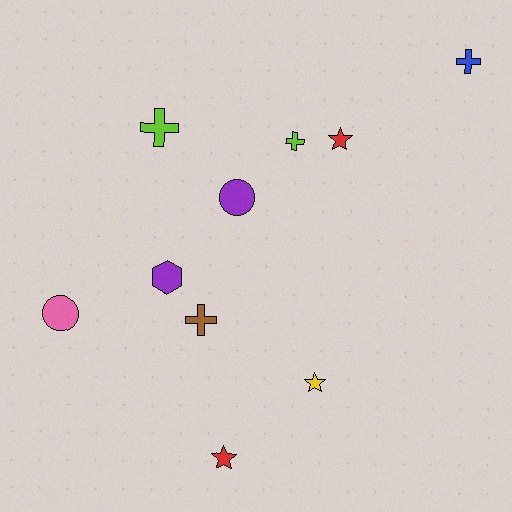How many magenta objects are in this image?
There are no magenta objects.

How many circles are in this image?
There are 2 circles.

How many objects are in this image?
There are 10 objects.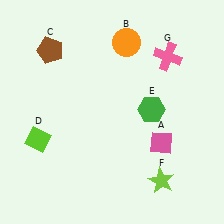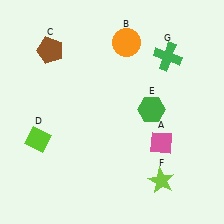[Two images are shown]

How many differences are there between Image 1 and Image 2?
There is 1 difference between the two images.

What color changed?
The cross (G) changed from pink in Image 1 to green in Image 2.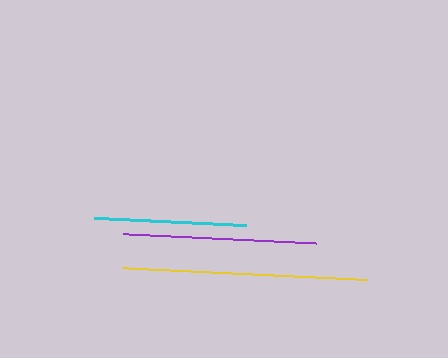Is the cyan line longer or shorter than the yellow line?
The yellow line is longer than the cyan line.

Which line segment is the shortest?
The cyan line is the shortest at approximately 151 pixels.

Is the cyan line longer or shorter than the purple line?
The purple line is longer than the cyan line.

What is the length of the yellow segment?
The yellow segment is approximately 246 pixels long.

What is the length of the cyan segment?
The cyan segment is approximately 151 pixels long.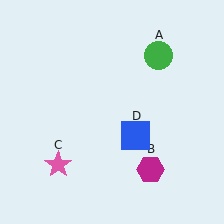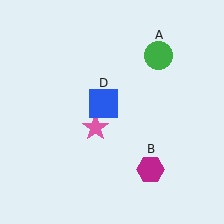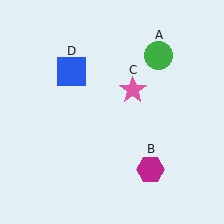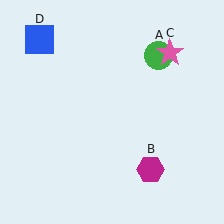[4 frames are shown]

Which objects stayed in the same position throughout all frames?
Green circle (object A) and magenta hexagon (object B) remained stationary.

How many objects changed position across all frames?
2 objects changed position: pink star (object C), blue square (object D).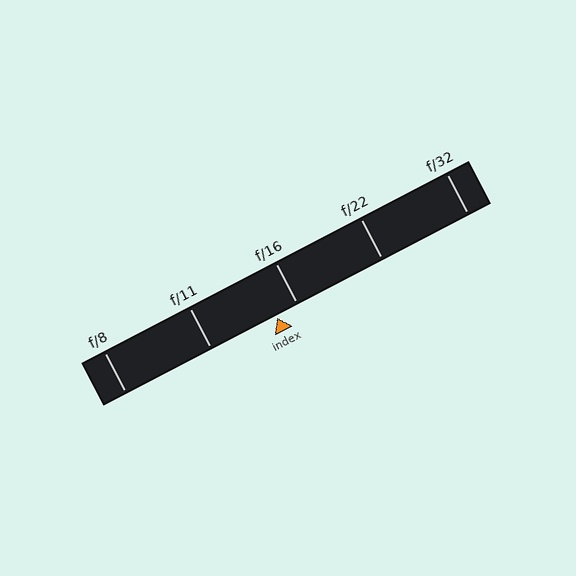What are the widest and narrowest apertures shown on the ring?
The widest aperture shown is f/8 and the narrowest is f/32.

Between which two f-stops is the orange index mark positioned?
The index mark is between f/11 and f/16.